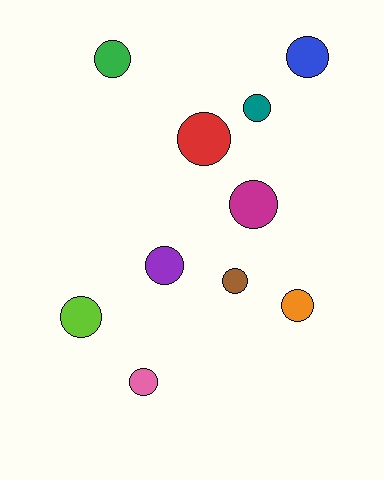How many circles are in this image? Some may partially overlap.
There are 10 circles.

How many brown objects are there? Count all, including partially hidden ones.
There is 1 brown object.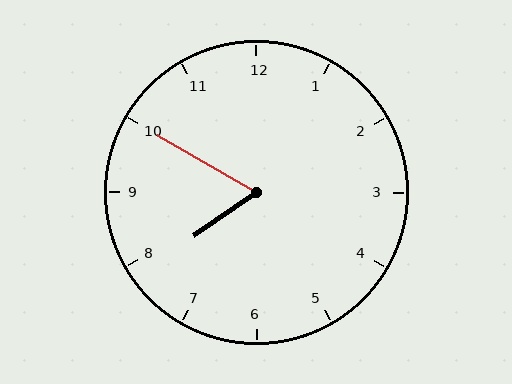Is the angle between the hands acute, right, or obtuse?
It is acute.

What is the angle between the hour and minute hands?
Approximately 65 degrees.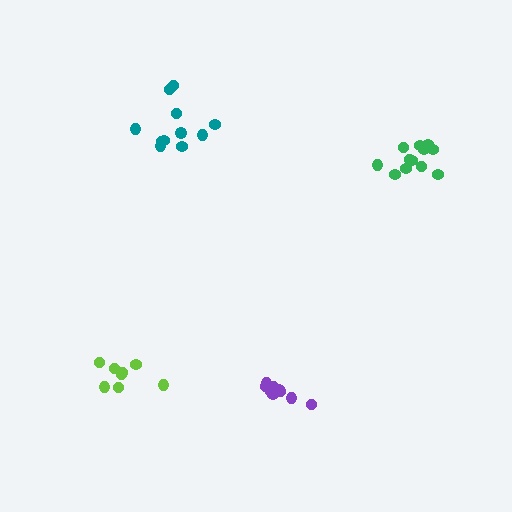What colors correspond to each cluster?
The clusters are colored: teal, lime, green, purple.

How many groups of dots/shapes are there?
There are 4 groups.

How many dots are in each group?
Group 1: 11 dots, Group 2: 8 dots, Group 3: 12 dots, Group 4: 11 dots (42 total).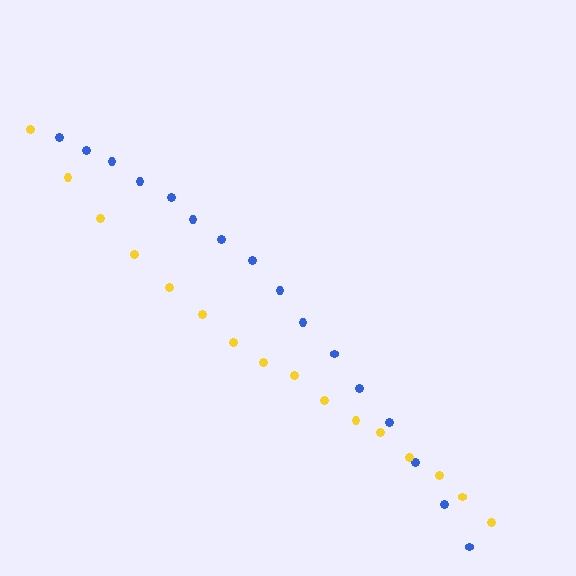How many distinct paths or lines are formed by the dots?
There are 2 distinct paths.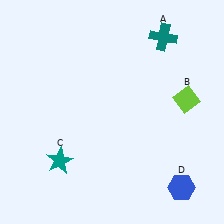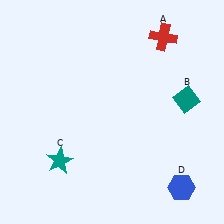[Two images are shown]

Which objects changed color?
A changed from teal to red. B changed from lime to teal.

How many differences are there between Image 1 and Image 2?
There are 2 differences between the two images.